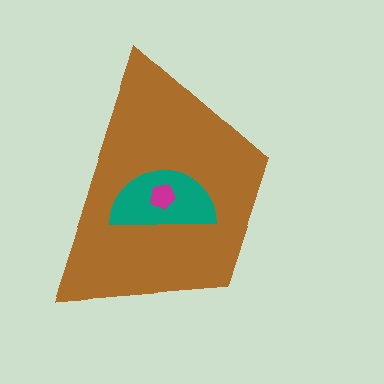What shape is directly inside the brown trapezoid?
The teal semicircle.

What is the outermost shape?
The brown trapezoid.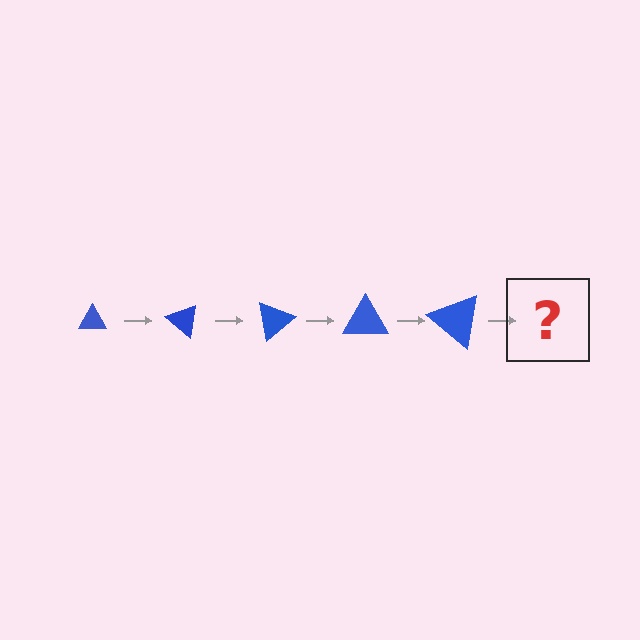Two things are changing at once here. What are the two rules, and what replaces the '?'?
The two rules are that the triangle grows larger each step and it rotates 40 degrees each step. The '?' should be a triangle, larger than the previous one and rotated 200 degrees from the start.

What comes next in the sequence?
The next element should be a triangle, larger than the previous one and rotated 200 degrees from the start.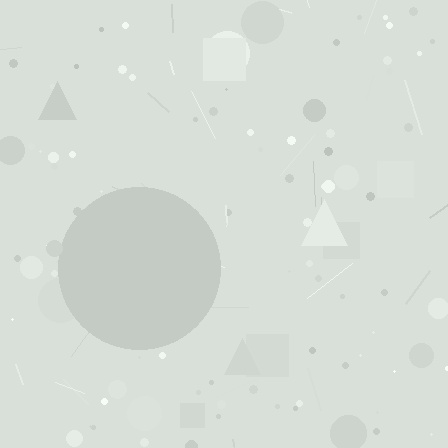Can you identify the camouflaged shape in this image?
The camouflaged shape is a circle.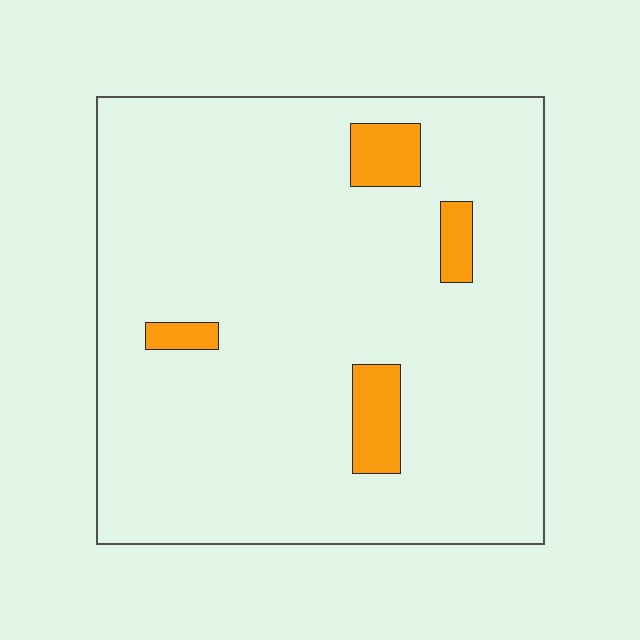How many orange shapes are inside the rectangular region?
4.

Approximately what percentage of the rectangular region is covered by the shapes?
Approximately 5%.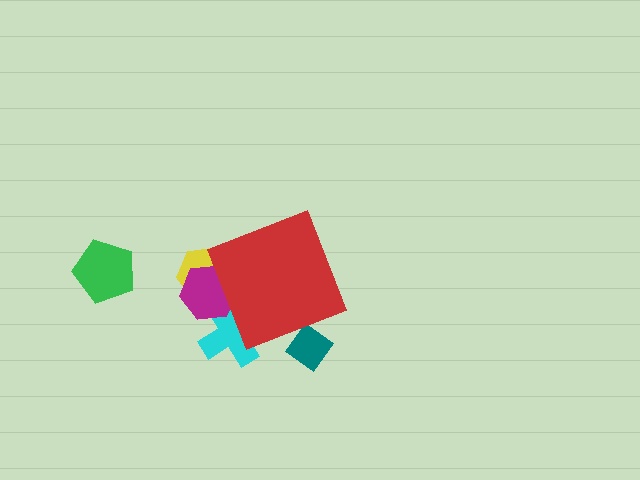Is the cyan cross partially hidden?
Yes, the cyan cross is partially hidden behind the red diamond.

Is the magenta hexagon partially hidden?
Yes, the magenta hexagon is partially hidden behind the red diamond.